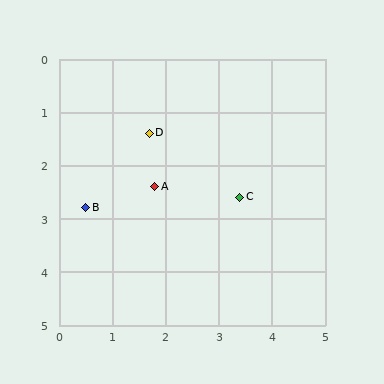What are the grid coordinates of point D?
Point D is at approximately (1.7, 1.4).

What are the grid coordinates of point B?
Point B is at approximately (0.5, 2.8).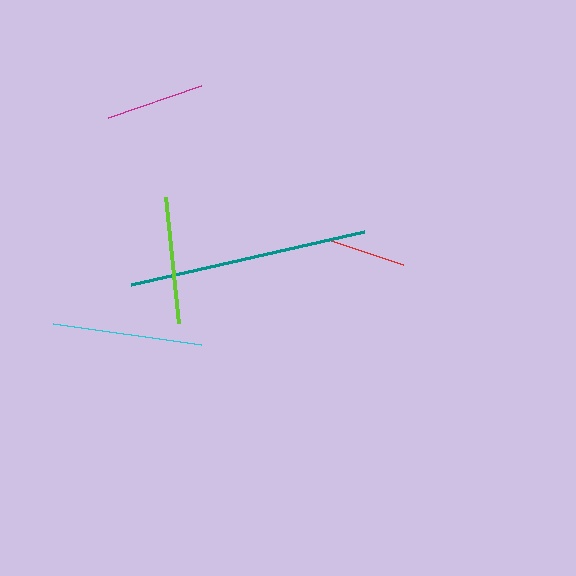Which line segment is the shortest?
The red line is the shortest at approximately 76 pixels.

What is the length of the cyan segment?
The cyan segment is approximately 150 pixels long.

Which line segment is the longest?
The teal line is the longest at approximately 239 pixels.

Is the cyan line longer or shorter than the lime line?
The cyan line is longer than the lime line.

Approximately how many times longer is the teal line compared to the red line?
The teal line is approximately 3.1 times the length of the red line.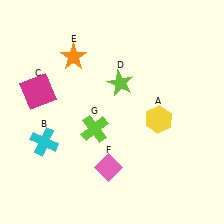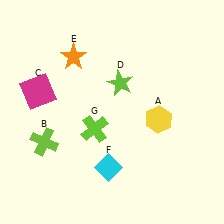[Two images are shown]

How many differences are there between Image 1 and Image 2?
There are 2 differences between the two images.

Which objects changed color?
B changed from cyan to lime. F changed from pink to cyan.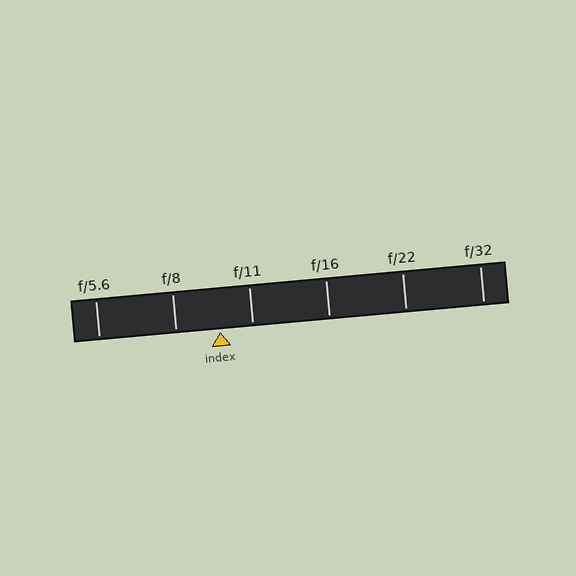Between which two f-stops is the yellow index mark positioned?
The index mark is between f/8 and f/11.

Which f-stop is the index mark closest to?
The index mark is closest to f/11.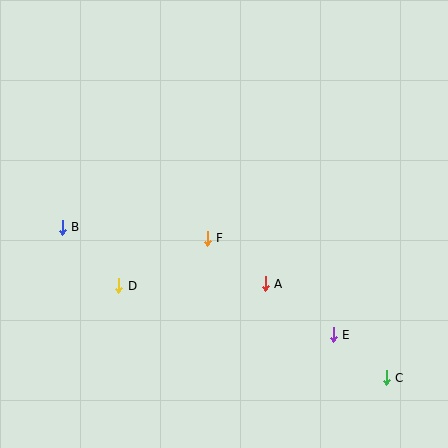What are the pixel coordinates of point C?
Point C is at (386, 378).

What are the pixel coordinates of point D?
Point D is at (119, 286).